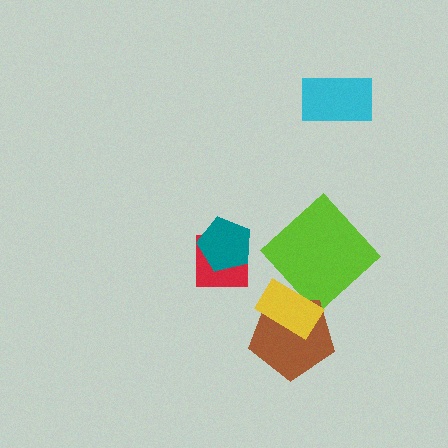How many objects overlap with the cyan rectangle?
0 objects overlap with the cyan rectangle.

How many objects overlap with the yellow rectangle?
2 objects overlap with the yellow rectangle.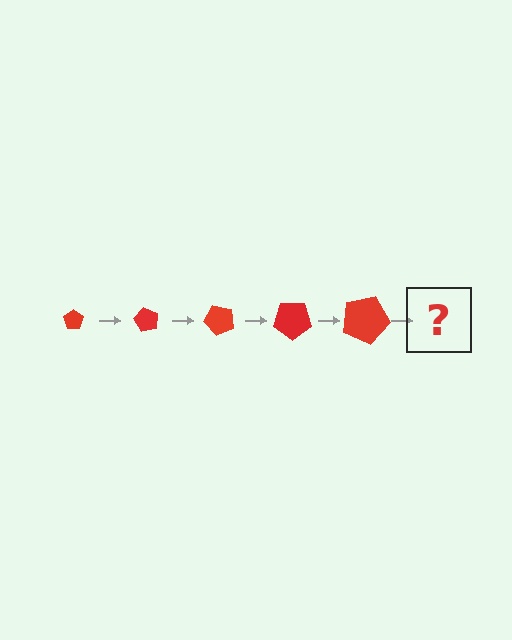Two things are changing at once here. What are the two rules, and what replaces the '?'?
The two rules are that the pentagon grows larger each step and it rotates 60 degrees each step. The '?' should be a pentagon, larger than the previous one and rotated 300 degrees from the start.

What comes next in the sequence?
The next element should be a pentagon, larger than the previous one and rotated 300 degrees from the start.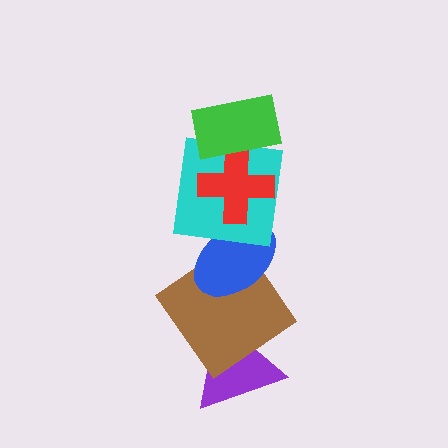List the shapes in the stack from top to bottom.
From top to bottom: the green rectangle, the red cross, the cyan square, the blue ellipse, the brown diamond, the purple triangle.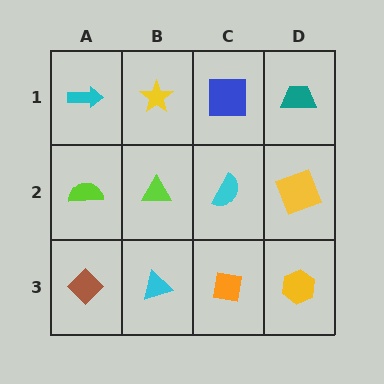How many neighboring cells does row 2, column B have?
4.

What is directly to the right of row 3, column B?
An orange square.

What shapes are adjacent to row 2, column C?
A blue square (row 1, column C), an orange square (row 3, column C), a lime triangle (row 2, column B), a yellow square (row 2, column D).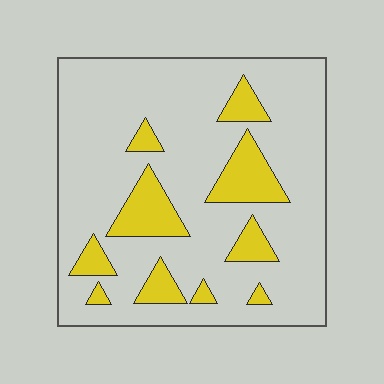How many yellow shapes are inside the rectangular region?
10.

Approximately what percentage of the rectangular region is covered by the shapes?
Approximately 20%.